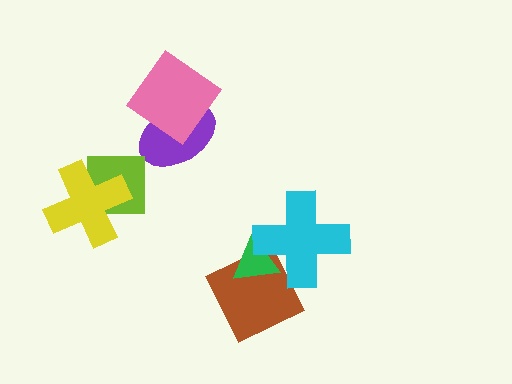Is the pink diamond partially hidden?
No, no other shape covers it.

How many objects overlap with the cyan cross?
2 objects overlap with the cyan cross.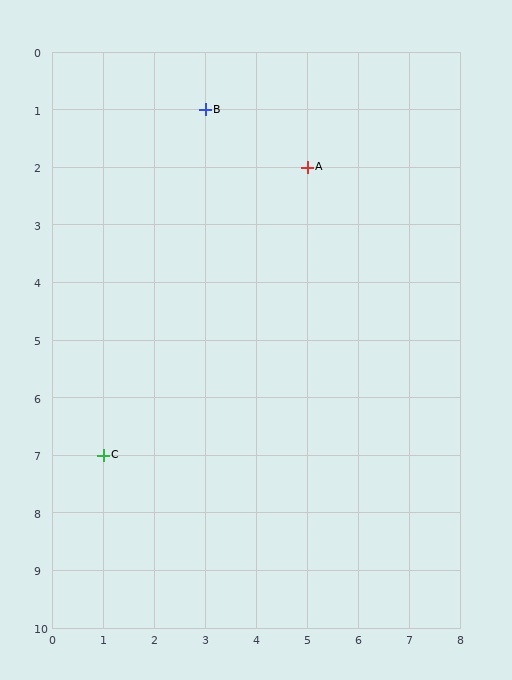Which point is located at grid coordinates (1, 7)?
Point C is at (1, 7).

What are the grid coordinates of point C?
Point C is at grid coordinates (1, 7).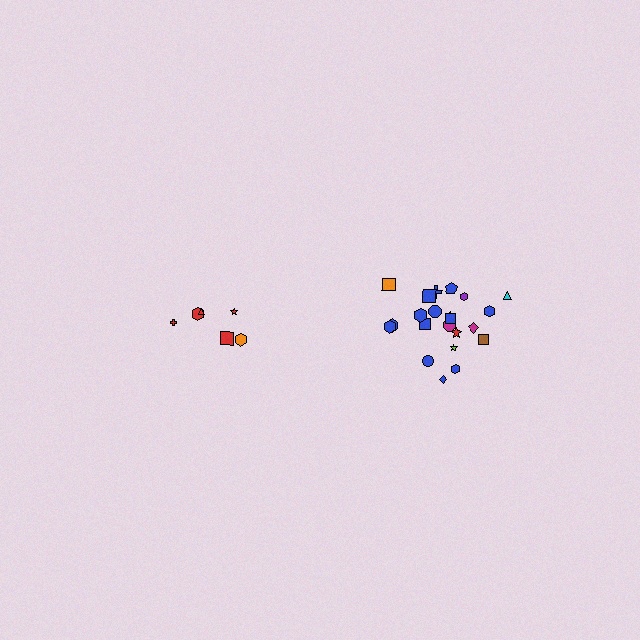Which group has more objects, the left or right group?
The right group.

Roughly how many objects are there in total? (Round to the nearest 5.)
Roughly 30 objects in total.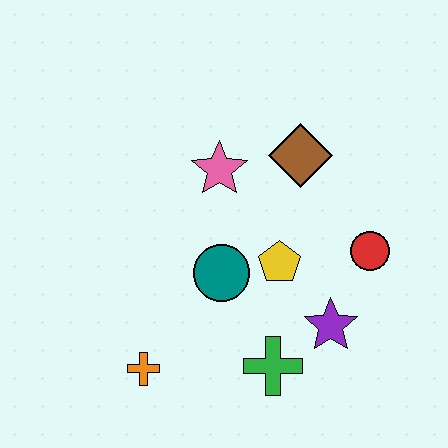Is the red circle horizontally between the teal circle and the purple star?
No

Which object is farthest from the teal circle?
The red circle is farthest from the teal circle.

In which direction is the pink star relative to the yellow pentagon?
The pink star is above the yellow pentagon.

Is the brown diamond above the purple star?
Yes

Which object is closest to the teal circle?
The yellow pentagon is closest to the teal circle.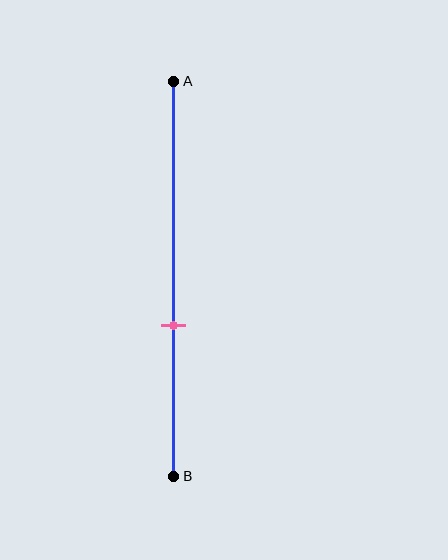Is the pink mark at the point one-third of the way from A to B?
No, the mark is at about 60% from A, not at the 33% one-third point.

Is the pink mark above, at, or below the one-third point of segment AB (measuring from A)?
The pink mark is below the one-third point of segment AB.